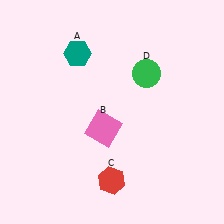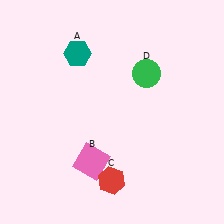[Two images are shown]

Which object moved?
The pink square (B) moved down.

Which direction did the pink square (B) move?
The pink square (B) moved down.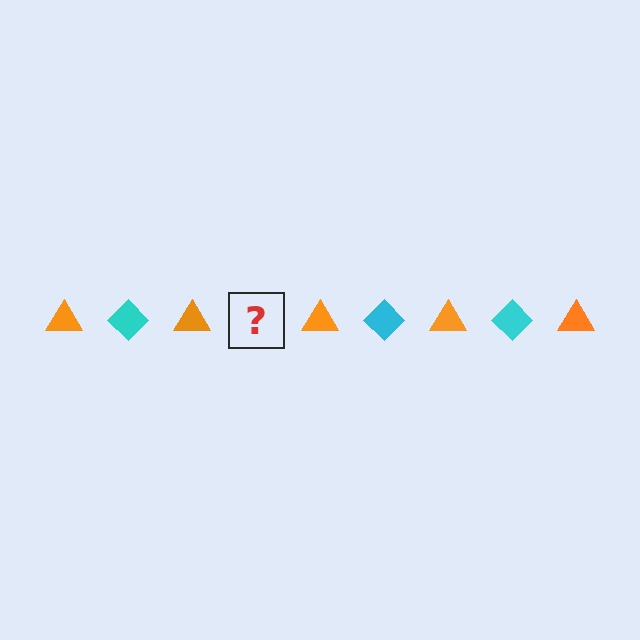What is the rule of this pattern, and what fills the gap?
The rule is that the pattern alternates between orange triangle and cyan diamond. The gap should be filled with a cyan diamond.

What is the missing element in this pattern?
The missing element is a cyan diamond.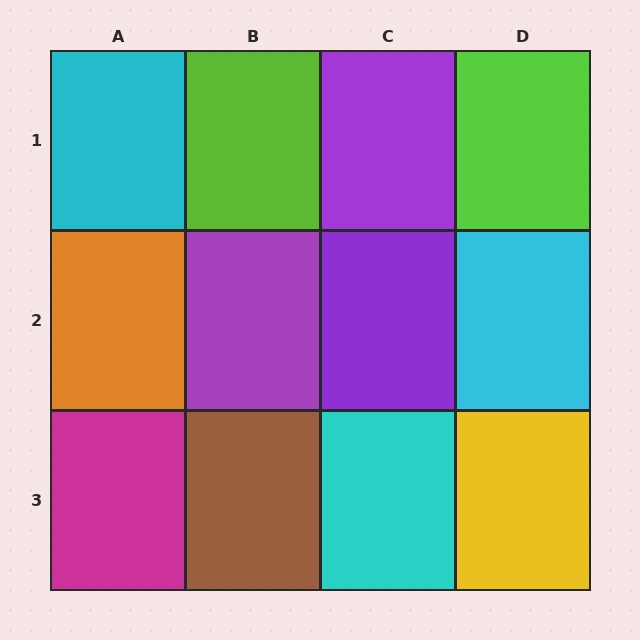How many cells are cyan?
3 cells are cyan.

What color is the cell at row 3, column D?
Yellow.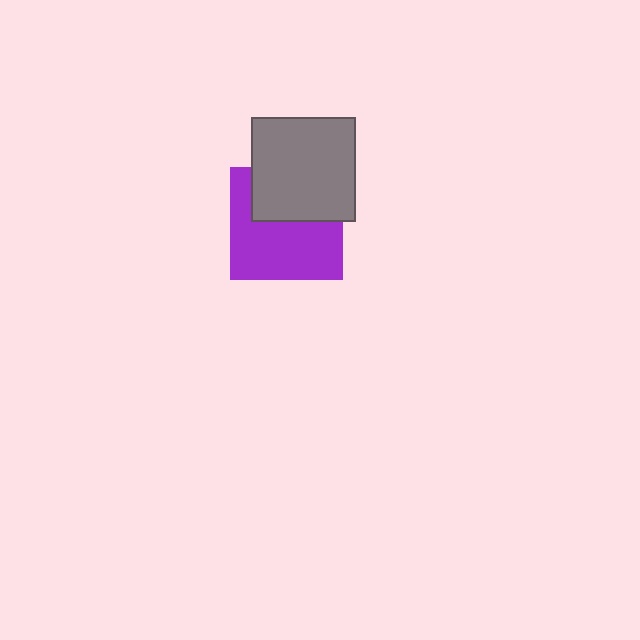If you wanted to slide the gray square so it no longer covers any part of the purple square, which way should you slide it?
Slide it up — that is the most direct way to separate the two shapes.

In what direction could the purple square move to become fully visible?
The purple square could move down. That would shift it out from behind the gray square entirely.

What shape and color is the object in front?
The object in front is a gray square.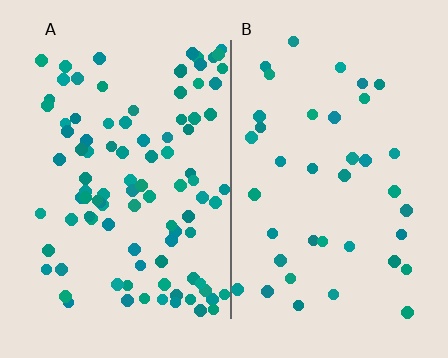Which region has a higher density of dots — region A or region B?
A (the left).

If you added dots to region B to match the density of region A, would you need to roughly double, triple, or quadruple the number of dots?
Approximately double.